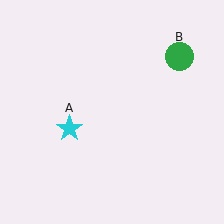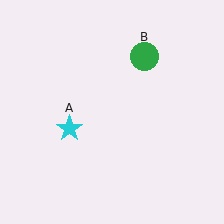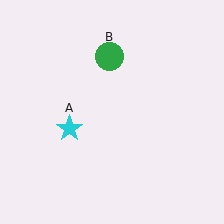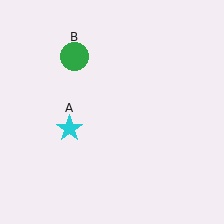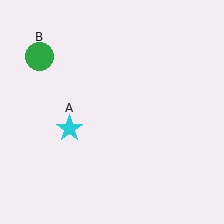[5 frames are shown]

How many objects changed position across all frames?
1 object changed position: green circle (object B).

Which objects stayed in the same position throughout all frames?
Cyan star (object A) remained stationary.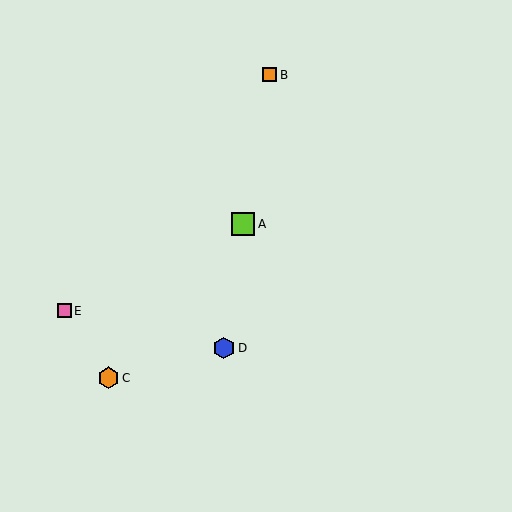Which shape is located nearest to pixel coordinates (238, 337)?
The blue hexagon (labeled D) at (224, 348) is nearest to that location.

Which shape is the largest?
The lime square (labeled A) is the largest.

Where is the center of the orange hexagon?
The center of the orange hexagon is at (109, 378).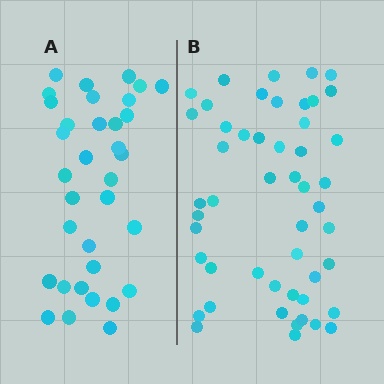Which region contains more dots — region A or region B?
Region B (the right region) has more dots.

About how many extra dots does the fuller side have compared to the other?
Region B has approximately 15 more dots than region A.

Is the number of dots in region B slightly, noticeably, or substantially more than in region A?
Region B has substantially more. The ratio is roughly 1.5 to 1.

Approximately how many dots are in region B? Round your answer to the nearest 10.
About 50 dots.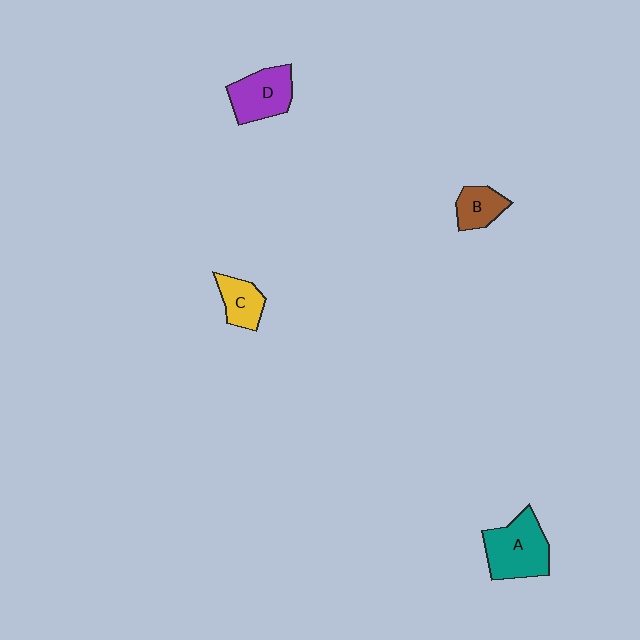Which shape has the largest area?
Shape A (teal).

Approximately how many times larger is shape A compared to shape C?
Approximately 1.9 times.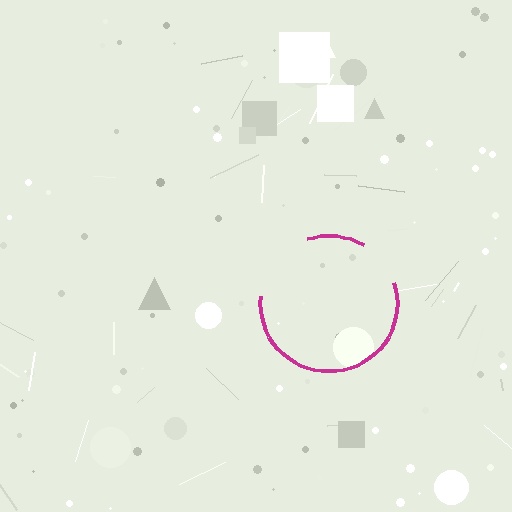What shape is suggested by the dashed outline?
The dashed outline suggests a circle.